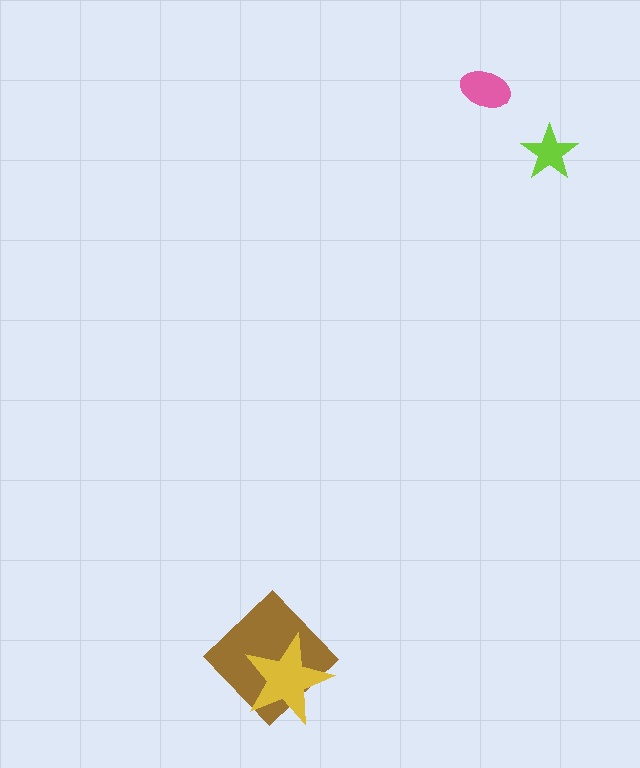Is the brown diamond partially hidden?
Yes, it is partially covered by another shape.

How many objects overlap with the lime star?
0 objects overlap with the lime star.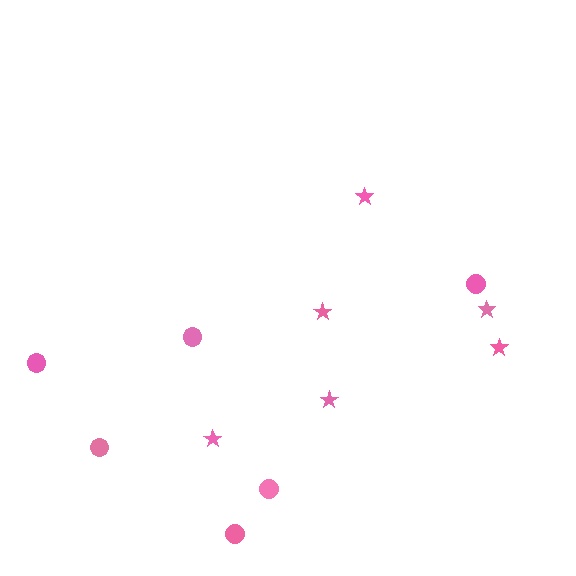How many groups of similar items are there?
There are 2 groups: one group of stars (6) and one group of circles (6).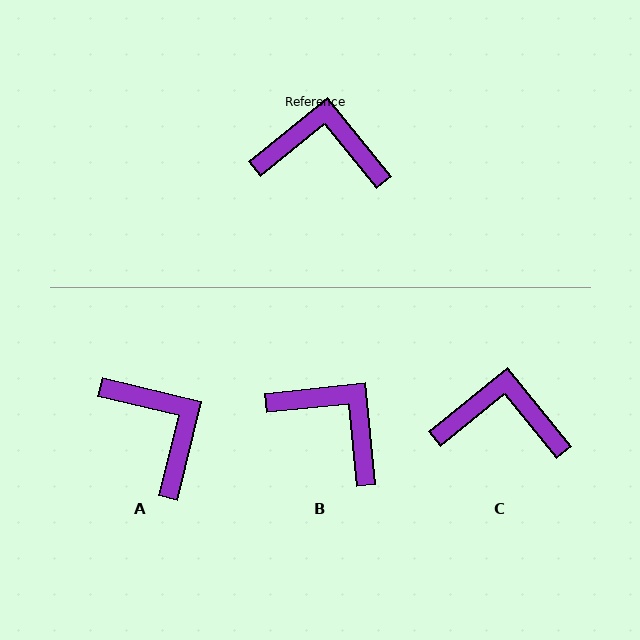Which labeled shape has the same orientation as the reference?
C.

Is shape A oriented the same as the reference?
No, it is off by about 53 degrees.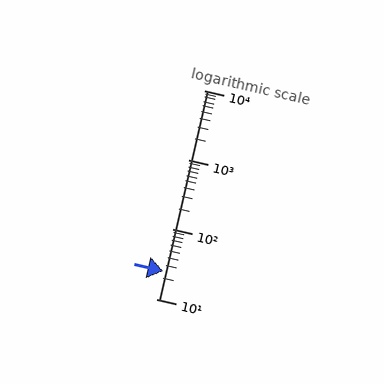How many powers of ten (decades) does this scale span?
The scale spans 3 decades, from 10 to 10000.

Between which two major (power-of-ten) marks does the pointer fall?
The pointer is between 10 and 100.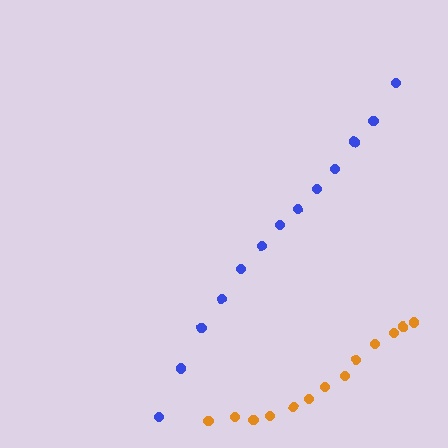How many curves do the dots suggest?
There are 2 distinct paths.